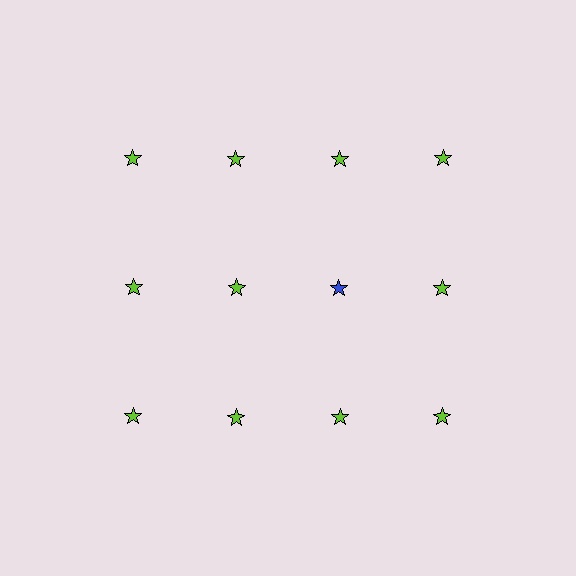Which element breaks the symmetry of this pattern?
The blue star in the second row, center column breaks the symmetry. All other shapes are lime stars.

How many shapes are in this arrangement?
There are 12 shapes arranged in a grid pattern.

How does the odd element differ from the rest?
It has a different color: blue instead of lime.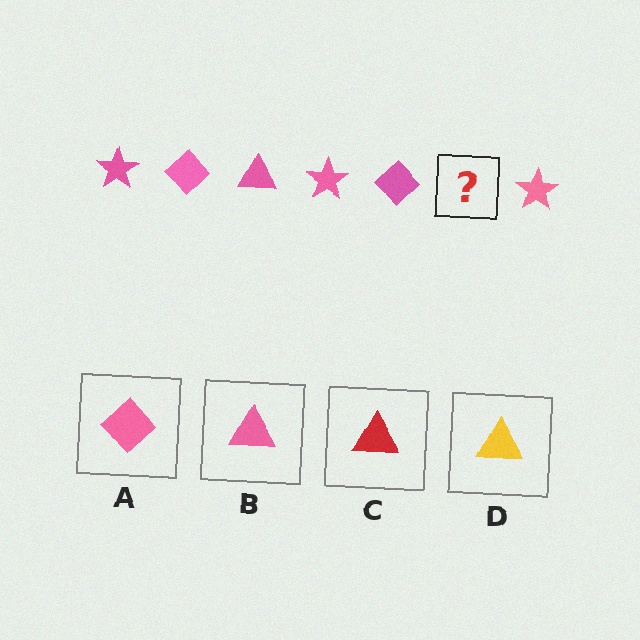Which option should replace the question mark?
Option B.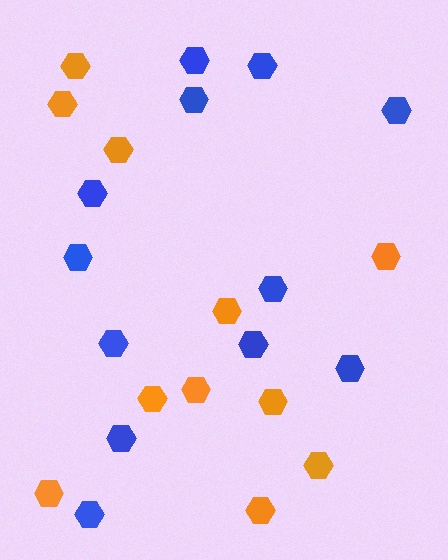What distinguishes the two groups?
There are 2 groups: one group of blue hexagons (12) and one group of orange hexagons (11).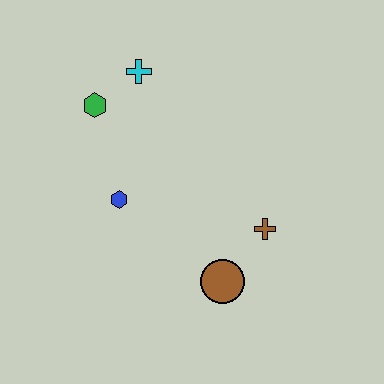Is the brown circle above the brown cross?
No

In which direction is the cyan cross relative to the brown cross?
The cyan cross is above the brown cross.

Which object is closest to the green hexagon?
The cyan cross is closest to the green hexagon.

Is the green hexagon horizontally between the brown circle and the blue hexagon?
No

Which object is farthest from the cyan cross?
The brown circle is farthest from the cyan cross.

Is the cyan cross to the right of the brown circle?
No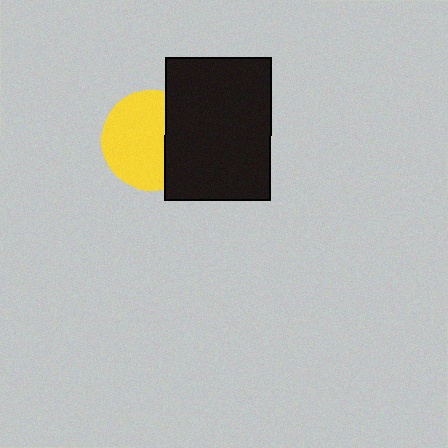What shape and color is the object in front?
The object in front is a black rectangle.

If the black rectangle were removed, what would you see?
You would see the complete yellow circle.